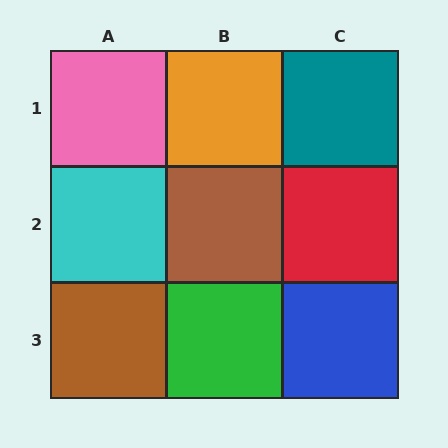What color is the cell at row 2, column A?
Cyan.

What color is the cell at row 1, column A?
Pink.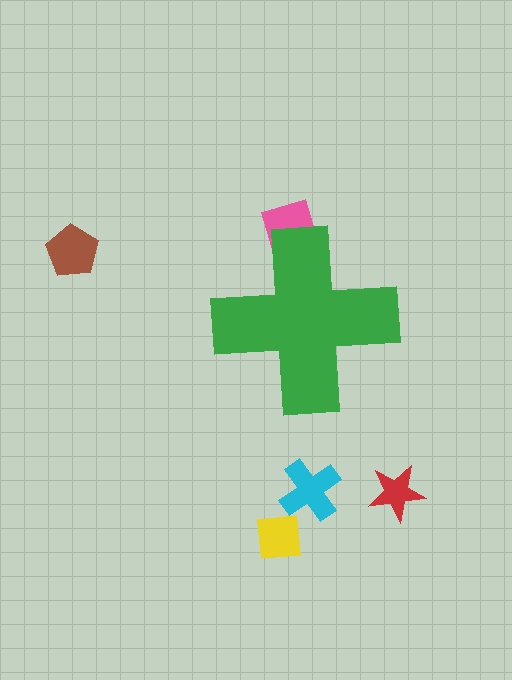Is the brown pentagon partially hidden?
No, the brown pentagon is fully visible.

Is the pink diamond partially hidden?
Yes, the pink diamond is partially hidden behind the green cross.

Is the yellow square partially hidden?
No, the yellow square is fully visible.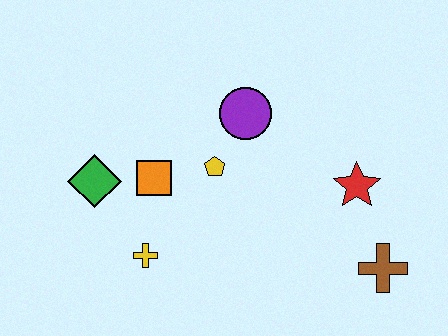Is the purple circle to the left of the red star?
Yes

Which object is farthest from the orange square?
The brown cross is farthest from the orange square.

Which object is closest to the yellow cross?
The orange square is closest to the yellow cross.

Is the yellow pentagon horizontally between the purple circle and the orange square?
Yes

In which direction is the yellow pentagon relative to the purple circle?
The yellow pentagon is below the purple circle.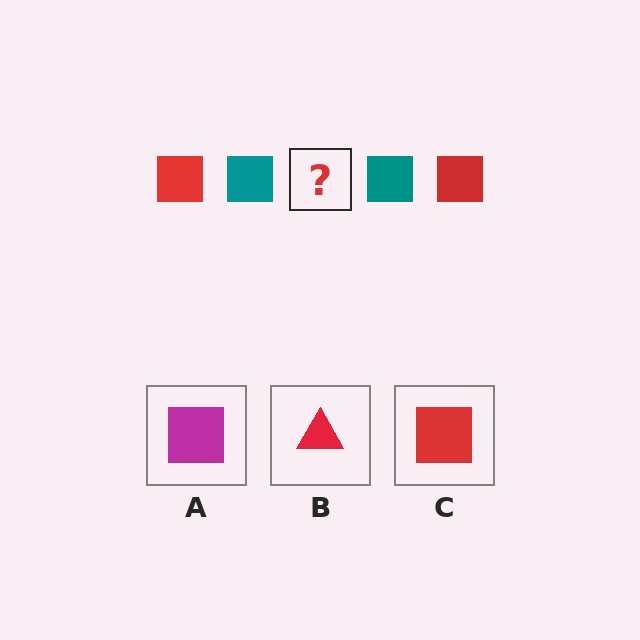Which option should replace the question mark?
Option C.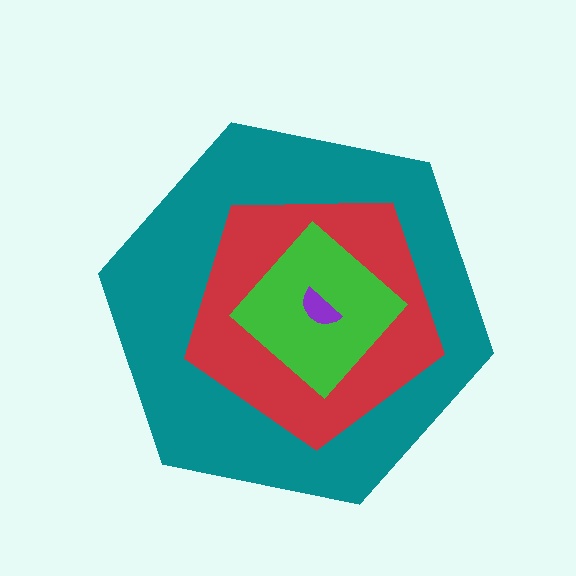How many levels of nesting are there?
4.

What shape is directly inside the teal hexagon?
The red pentagon.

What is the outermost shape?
The teal hexagon.